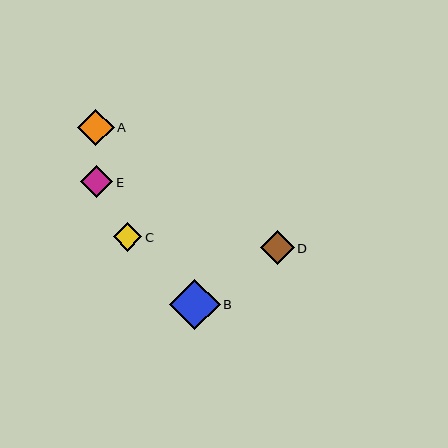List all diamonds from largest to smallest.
From largest to smallest: B, A, D, E, C.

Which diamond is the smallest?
Diamond C is the smallest with a size of approximately 28 pixels.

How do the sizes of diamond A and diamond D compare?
Diamond A and diamond D are approximately the same size.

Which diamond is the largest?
Diamond B is the largest with a size of approximately 51 pixels.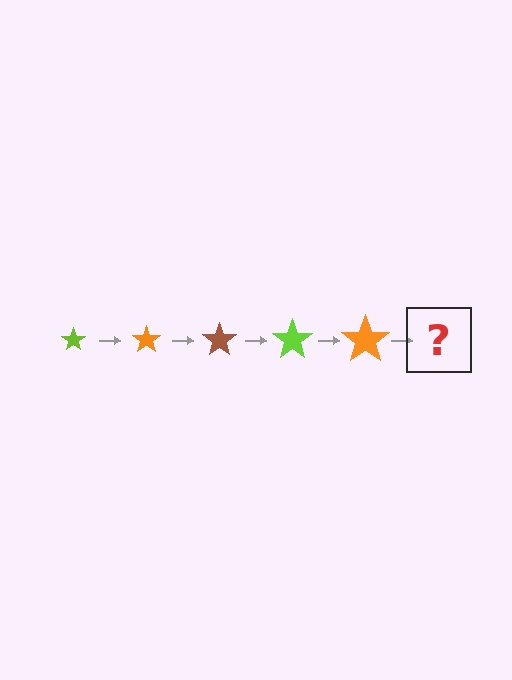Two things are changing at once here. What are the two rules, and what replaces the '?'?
The two rules are that the star grows larger each step and the color cycles through lime, orange, and brown. The '?' should be a brown star, larger than the previous one.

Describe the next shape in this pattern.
It should be a brown star, larger than the previous one.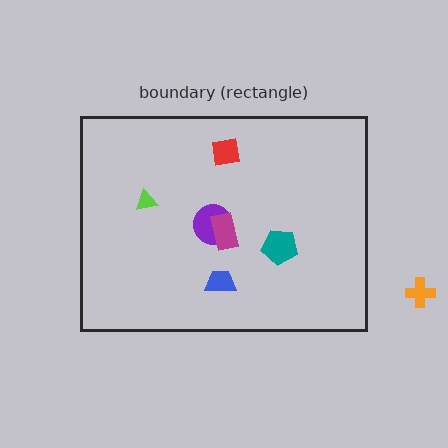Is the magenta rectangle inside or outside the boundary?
Inside.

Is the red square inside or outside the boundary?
Inside.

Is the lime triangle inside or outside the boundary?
Inside.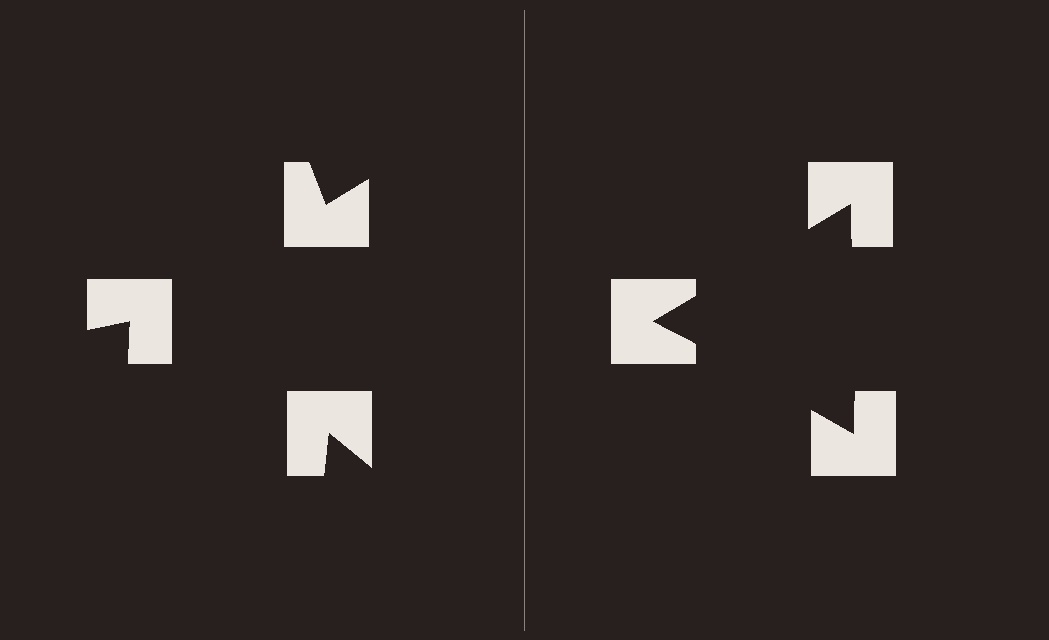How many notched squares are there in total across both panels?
6 — 3 on each side.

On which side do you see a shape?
An illusory triangle appears on the right side. On the left side the wedge cuts are rotated, so no coherent shape forms.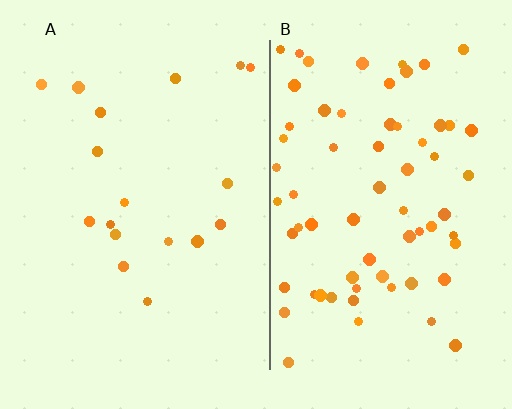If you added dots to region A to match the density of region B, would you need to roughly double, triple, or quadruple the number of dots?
Approximately quadruple.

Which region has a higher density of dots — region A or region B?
B (the right).